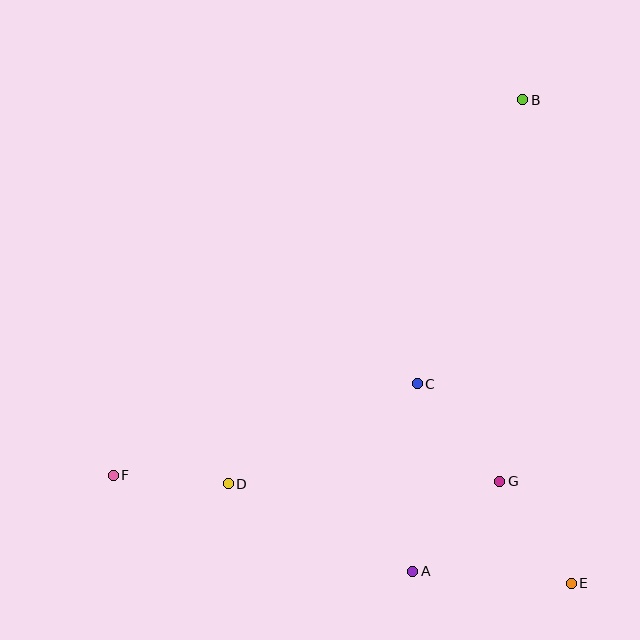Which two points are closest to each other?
Points D and F are closest to each other.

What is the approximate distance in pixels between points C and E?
The distance between C and E is approximately 252 pixels.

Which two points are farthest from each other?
Points B and F are farthest from each other.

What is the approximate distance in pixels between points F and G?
The distance between F and G is approximately 386 pixels.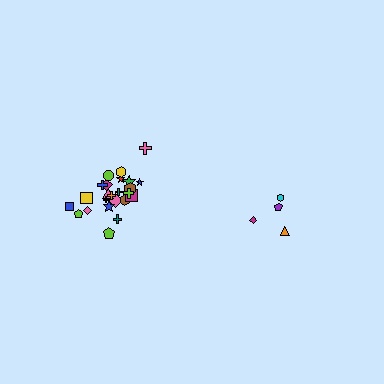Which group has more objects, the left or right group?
The left group.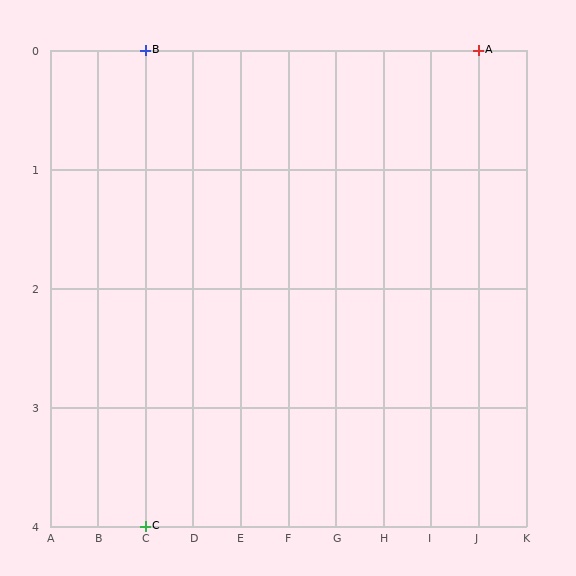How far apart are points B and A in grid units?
Points B and A are 7 columns apart.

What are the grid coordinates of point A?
Point A is at grid coordinates (J, 0).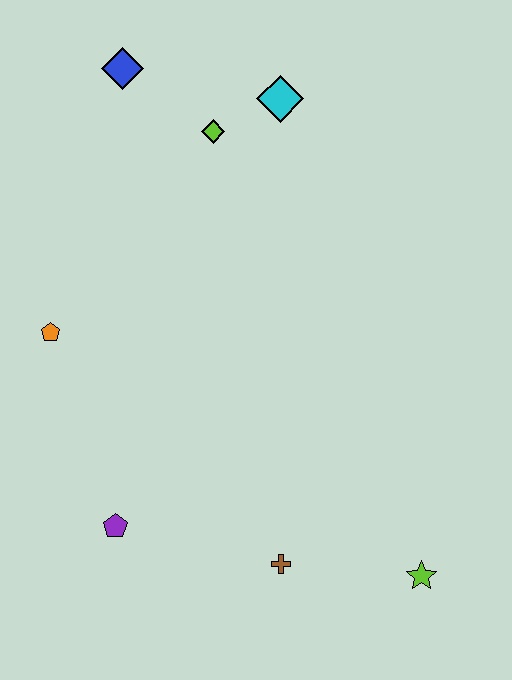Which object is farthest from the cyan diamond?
The lime star is farthest from the cyan diamond.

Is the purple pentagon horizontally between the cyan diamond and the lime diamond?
No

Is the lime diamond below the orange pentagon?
No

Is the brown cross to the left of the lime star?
Yes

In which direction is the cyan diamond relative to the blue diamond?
The cyan diamond is to the right of the blue diamond.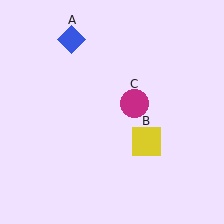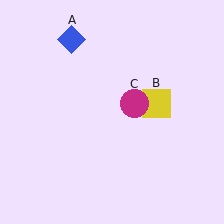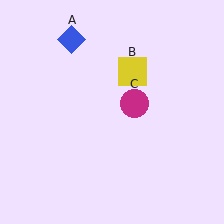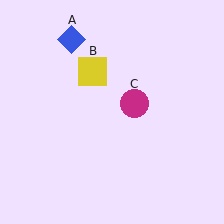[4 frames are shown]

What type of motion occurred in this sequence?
The yellow square (object B) rotated counterclockwise around the center of the scene.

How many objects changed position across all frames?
1 object changed position: yellow square (object B).